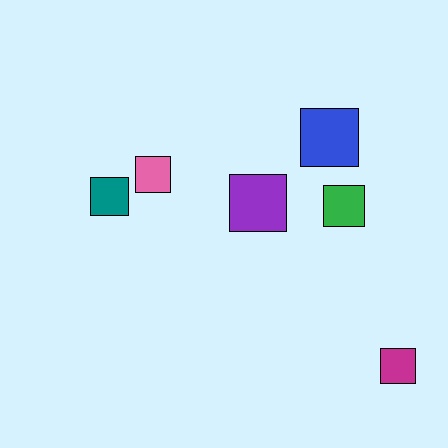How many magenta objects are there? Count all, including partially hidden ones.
There is 1 magenta object.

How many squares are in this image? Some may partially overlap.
There are 6 squares.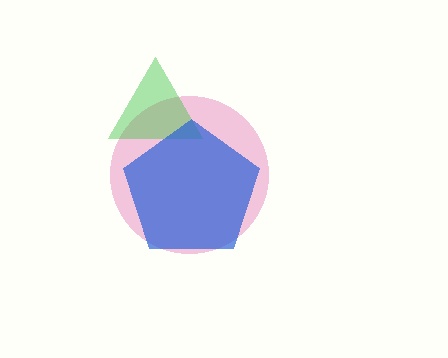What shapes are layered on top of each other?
The layered shapes are: a pink circle, a green triangle, a blue pentagon.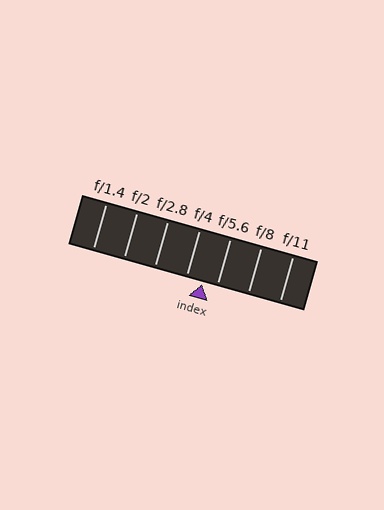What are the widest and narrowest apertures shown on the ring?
The widest aperture shown is f/1.4 and the narrowest is f/11.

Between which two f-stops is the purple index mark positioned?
The index mark is between f/4 and f/5.6.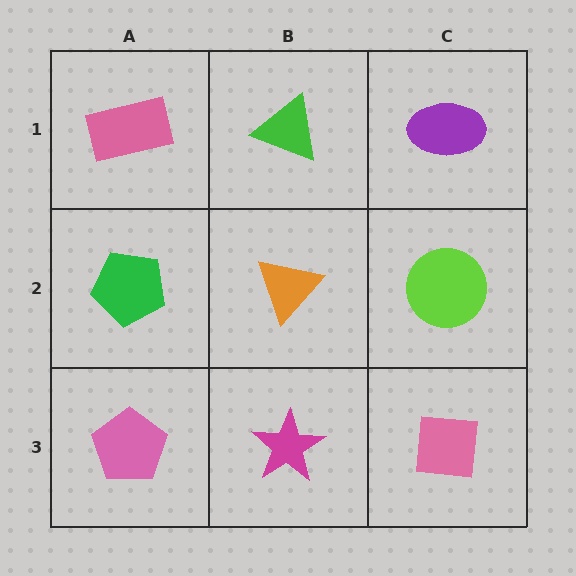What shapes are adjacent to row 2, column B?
A green triangle (row 1, column B), a magenta star (row 3, column B), a green pentagon (row 2, column A), a lime circle (row 2, column C).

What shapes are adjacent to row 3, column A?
A green pentagon (row 2, column A), a magenta star (row 3, column B).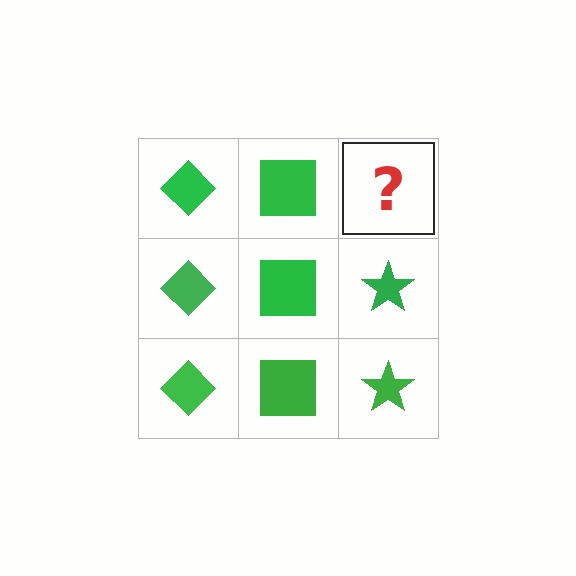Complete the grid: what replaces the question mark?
The question mark should be replaced with a green star.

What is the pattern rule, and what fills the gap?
The rule is that each column has a consistent shape. The gap should be filled with a green star.